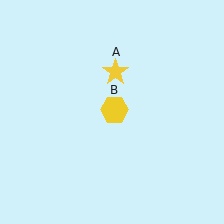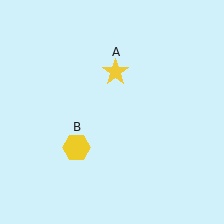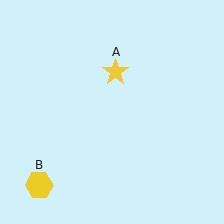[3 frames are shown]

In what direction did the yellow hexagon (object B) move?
The yellow hexagon (object B) moved down and to the left.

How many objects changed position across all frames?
1 object changed position: yellow hexagon (object B).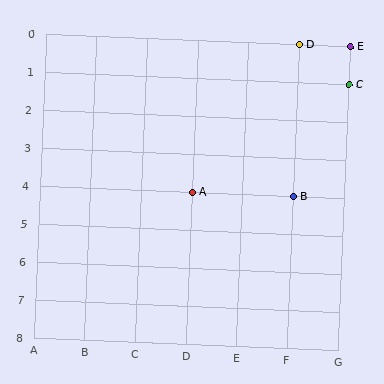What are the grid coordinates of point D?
Point D is at grid coordinates (F, 0).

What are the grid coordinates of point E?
Point E is at grid coordinates (G, 0).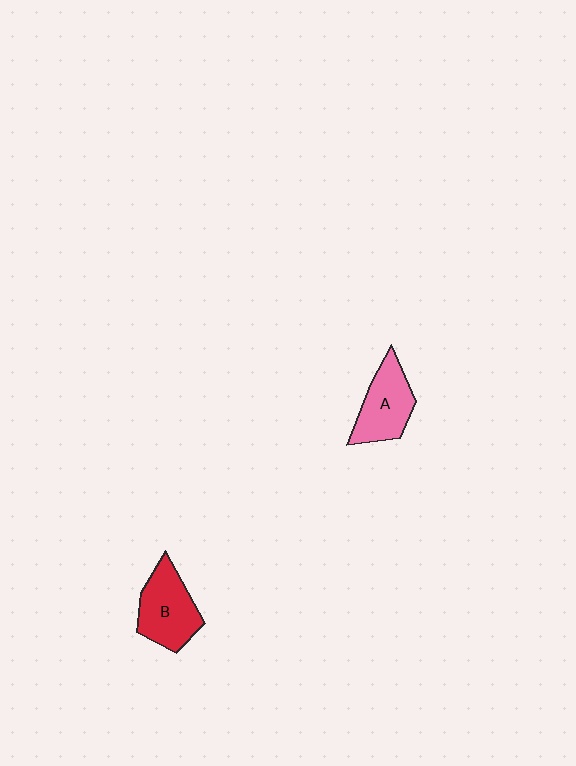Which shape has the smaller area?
Shape A (pink).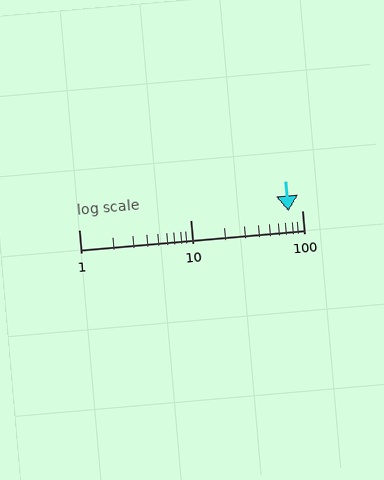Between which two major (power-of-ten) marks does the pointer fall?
The pointer is between 10 and 100.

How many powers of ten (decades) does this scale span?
The scale spans 2 decades, from 1 to 100.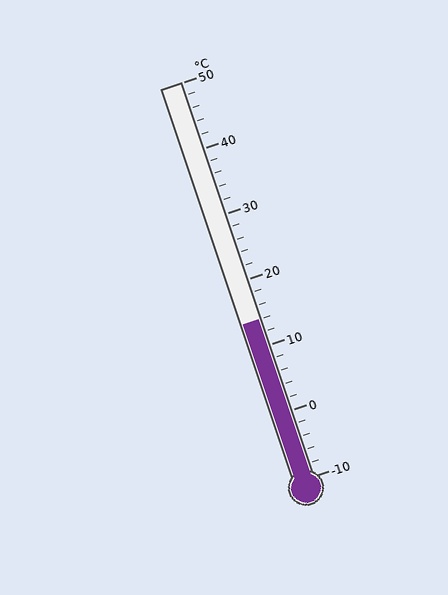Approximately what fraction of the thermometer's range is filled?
The thermometer is filled to approximately 40% of its range.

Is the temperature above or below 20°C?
The temperature is below 20°C.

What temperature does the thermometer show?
The thermometer shows approximately 14°C.